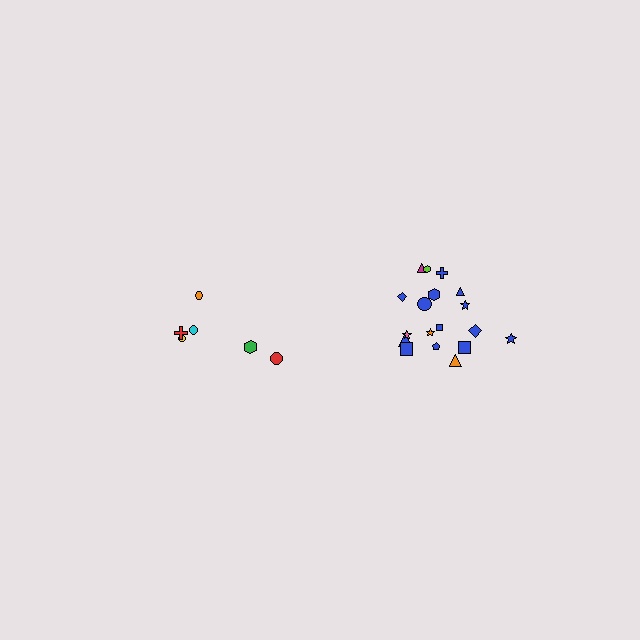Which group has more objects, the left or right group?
The right group.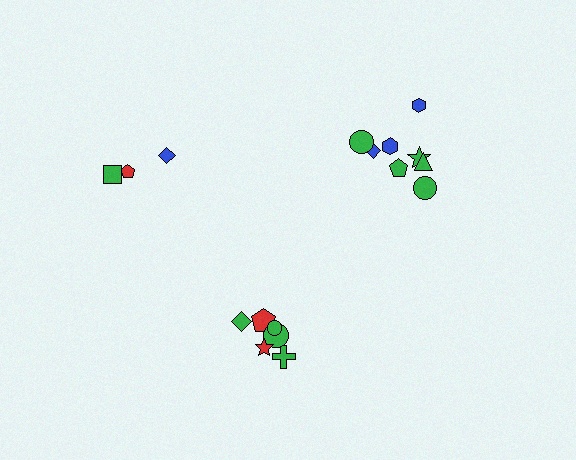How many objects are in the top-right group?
There are 8 objects.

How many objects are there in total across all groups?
There are 17 objects.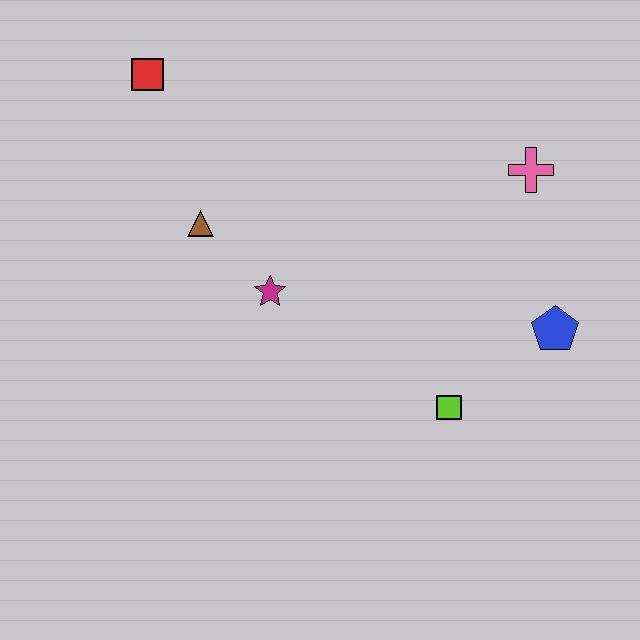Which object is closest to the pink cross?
The blue pentagon is closest to the pink cross.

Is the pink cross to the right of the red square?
Yes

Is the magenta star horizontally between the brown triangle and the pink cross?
Yes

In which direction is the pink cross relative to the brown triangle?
The pink cross is to the right of the brown triangle.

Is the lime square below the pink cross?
Yes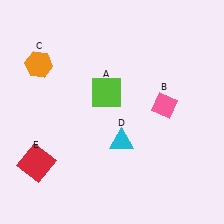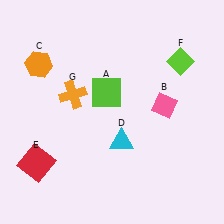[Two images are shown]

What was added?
A lime diamond (F), an orange cross (G) were added in Image 2.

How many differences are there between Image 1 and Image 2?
There are 2 differences between the two images.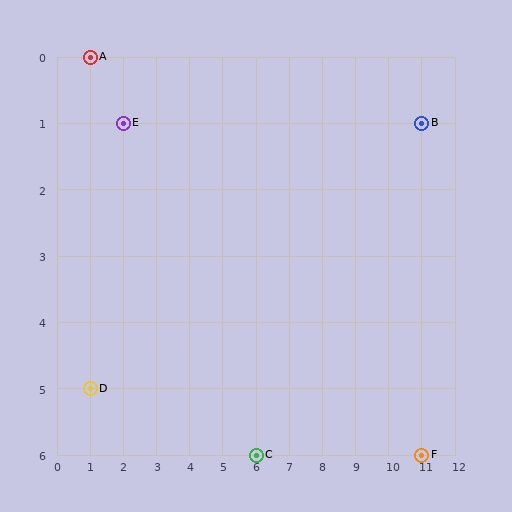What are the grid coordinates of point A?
Point A is at grid coordinates (1, 0).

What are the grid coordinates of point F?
Point F is at grid coordinates (11, 6).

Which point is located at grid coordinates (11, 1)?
Point B is at (11, 1).